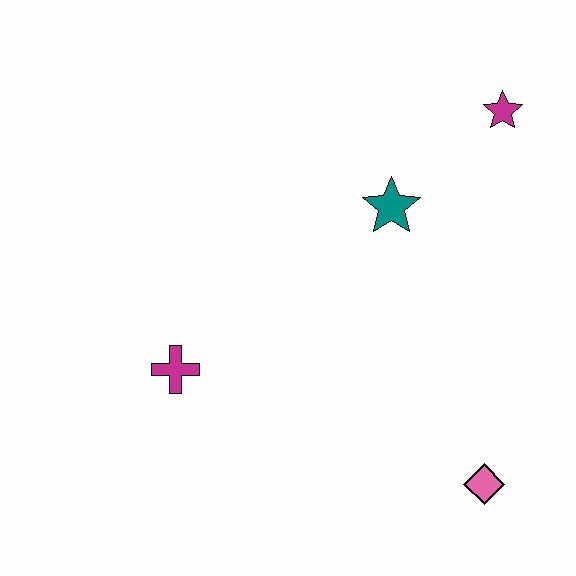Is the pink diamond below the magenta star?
Yes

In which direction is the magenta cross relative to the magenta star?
The magenta cross is to the left of the magenta star.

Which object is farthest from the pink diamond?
The magenta star is farthest from the pink diamond.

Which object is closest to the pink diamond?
The teal star is closest to the pink diamond.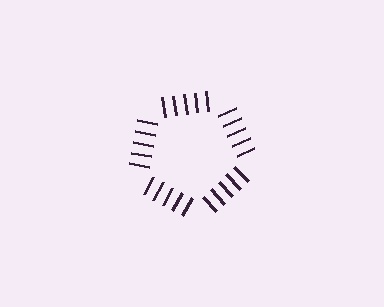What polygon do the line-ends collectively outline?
An illusory pentagon — the line segments terminate on its edges but no continuous stroke is drawn.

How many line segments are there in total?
25 — 5 along each of the 5 edges.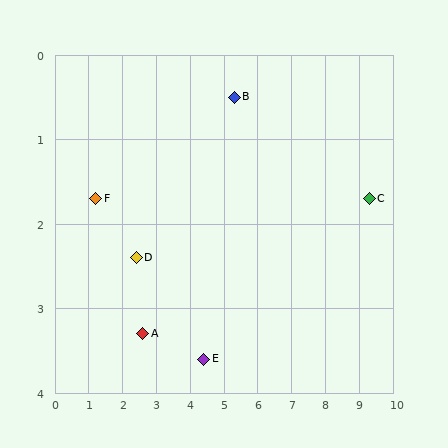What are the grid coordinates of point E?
Point E is at approximately (4.4, 3.6).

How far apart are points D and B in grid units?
Points D and B are about 3.5 grid units apart.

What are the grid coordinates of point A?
Point A is at approximately (2.6, 3.3).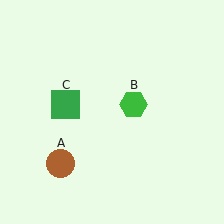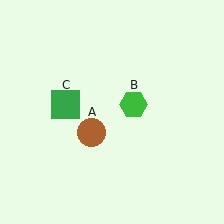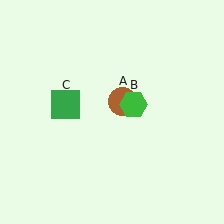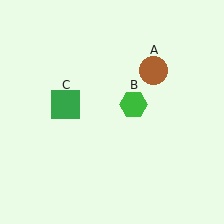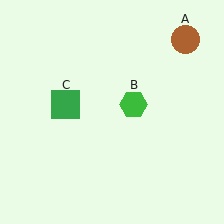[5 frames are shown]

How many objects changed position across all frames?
1 object changed position: brown circle (object A).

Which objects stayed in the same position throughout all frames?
Green hexagon (object B) and green square (object C) remained stationary.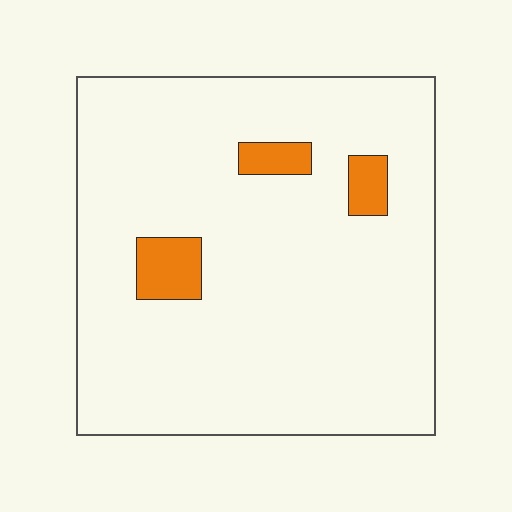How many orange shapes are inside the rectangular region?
3.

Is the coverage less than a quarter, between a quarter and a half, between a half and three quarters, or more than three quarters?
Less than a quarter.